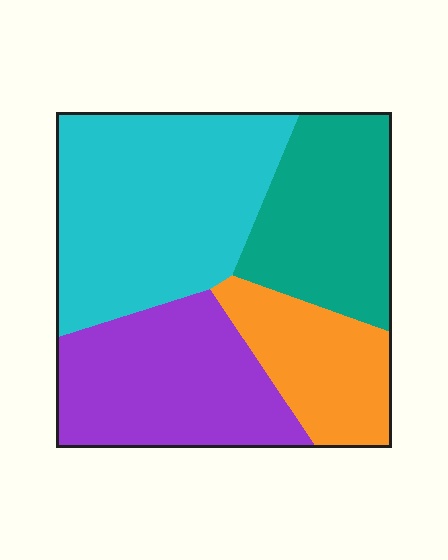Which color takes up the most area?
Cyan, at roughly 35%.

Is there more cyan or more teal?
Cyan.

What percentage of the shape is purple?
Purple takes up about one quarter (1/4) of the shape.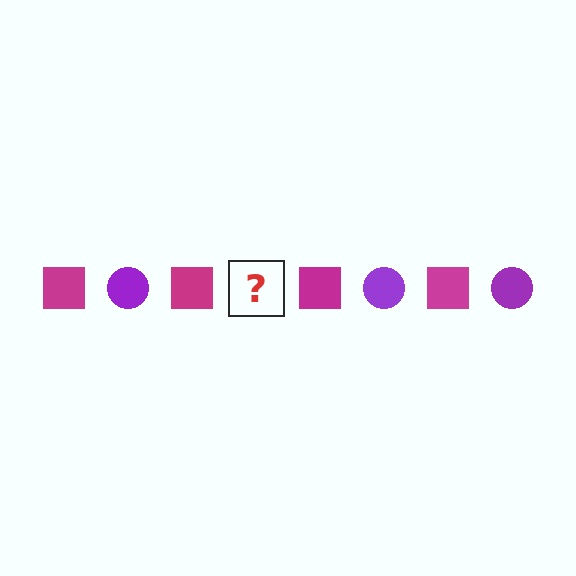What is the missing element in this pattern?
The missing element is a purple circle.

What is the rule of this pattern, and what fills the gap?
The rule is that the pattern alternates between magenta square and purple circle. The gap should be filled with a purple circle.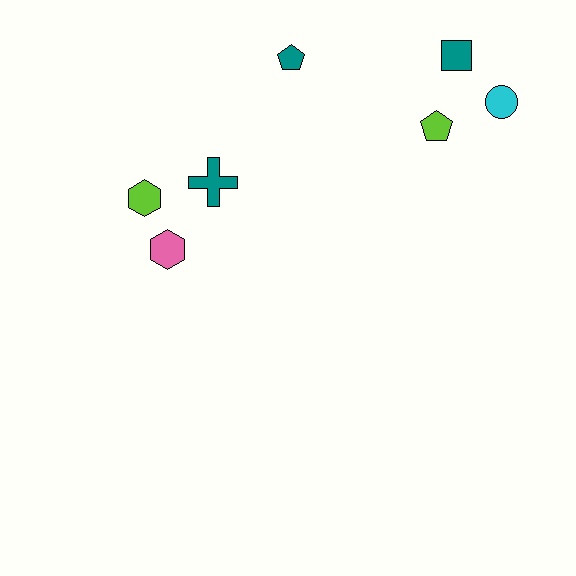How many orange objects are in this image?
There are no orange objects.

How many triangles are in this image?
There are no triangles.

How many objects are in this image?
There are 7 objects.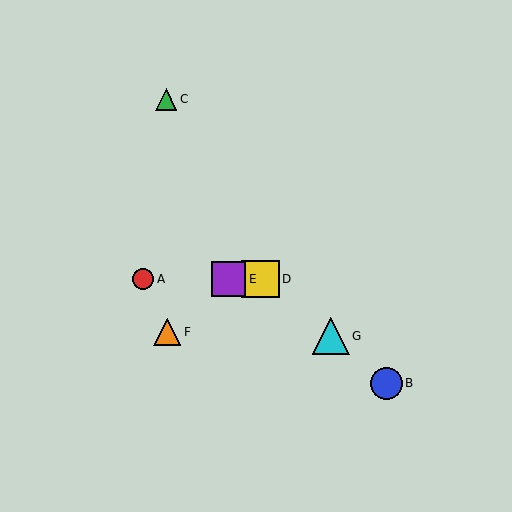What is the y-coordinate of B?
Object B is at y≈383.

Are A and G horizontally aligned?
No, A is at y≈279 and G is at y≈336.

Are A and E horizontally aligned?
Yes, both are at y≈279.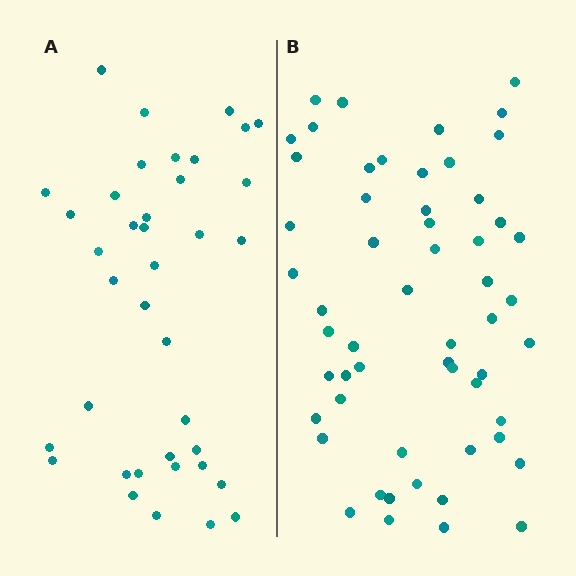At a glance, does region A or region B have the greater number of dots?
Region B (the right region) has more dots.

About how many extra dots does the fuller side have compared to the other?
Region B has approximately 20 more dots than region A.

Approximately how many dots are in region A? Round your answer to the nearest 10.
About 40 dots. (The exact count is 38, which rounds to 40.)